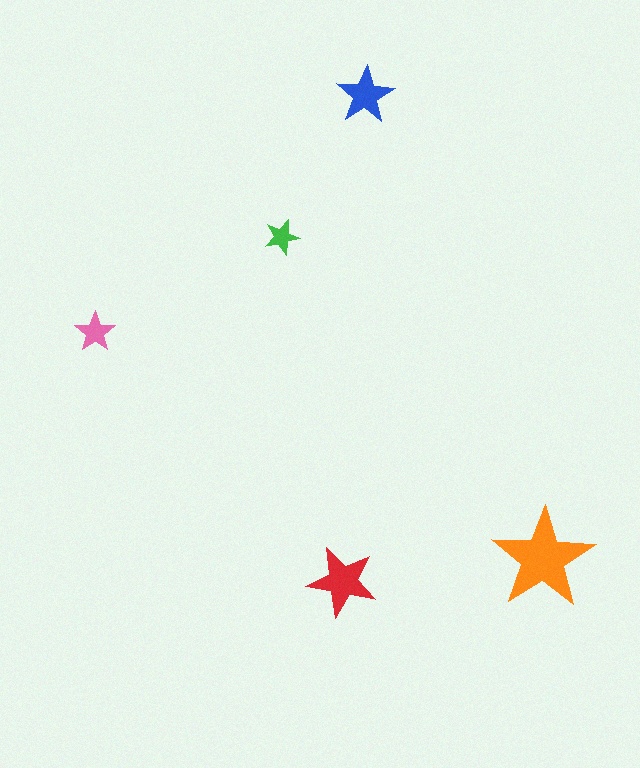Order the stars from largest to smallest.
the orange one, the red one, the blue one, the pink one, the green one.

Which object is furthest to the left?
The pink star is leftmost.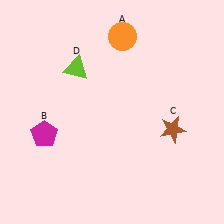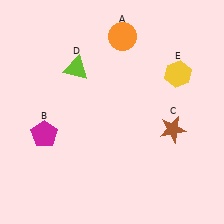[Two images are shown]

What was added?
A yellow hexagon (E) was added in Image 2.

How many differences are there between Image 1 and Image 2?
There is 1 difference between the two images.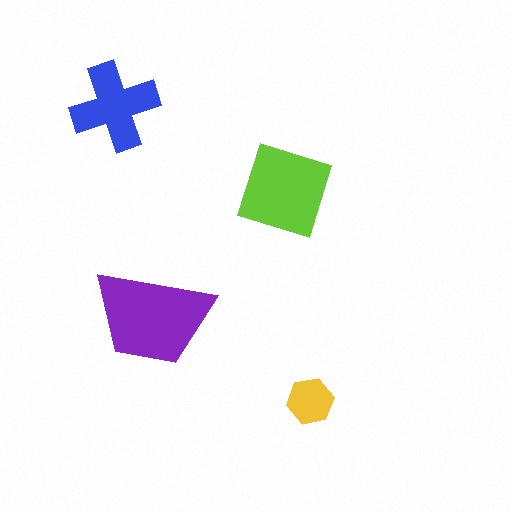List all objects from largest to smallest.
The purple trapezoid, the lime square, the blue cross, the yellow hexagon.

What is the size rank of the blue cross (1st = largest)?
3rd.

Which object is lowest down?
The yellow hexagon is bottommost.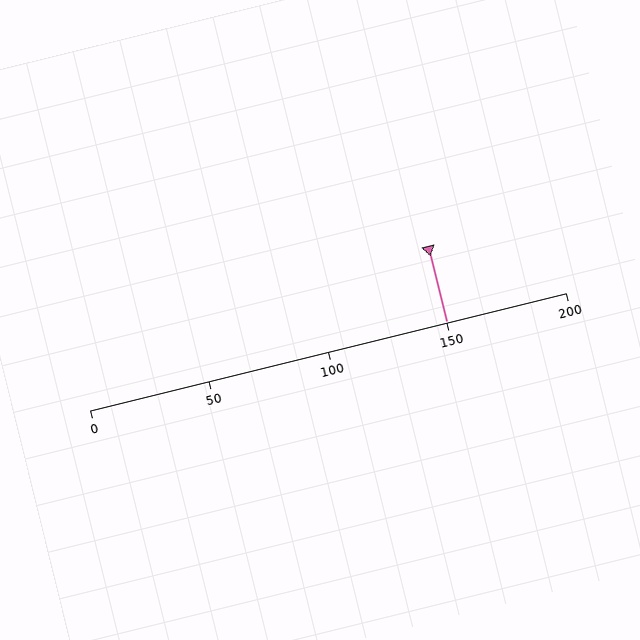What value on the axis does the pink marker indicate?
The marker indicates approximately 150.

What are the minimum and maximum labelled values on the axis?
The axis runs from 0 to 200.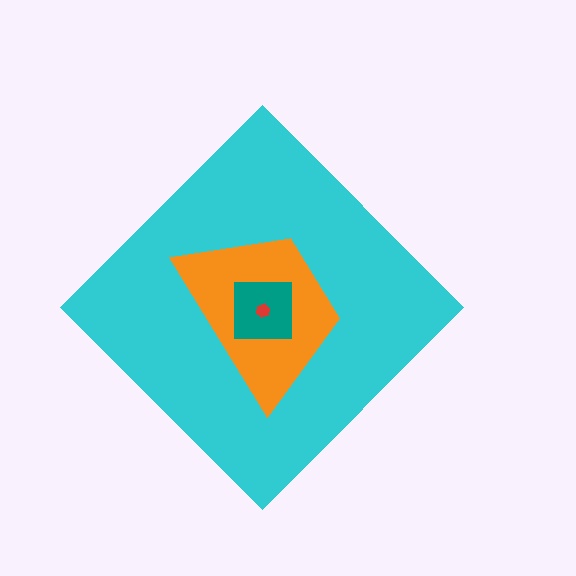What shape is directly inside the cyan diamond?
The orange trapezoid.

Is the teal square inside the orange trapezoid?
Yes.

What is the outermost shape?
The cyan diamond.